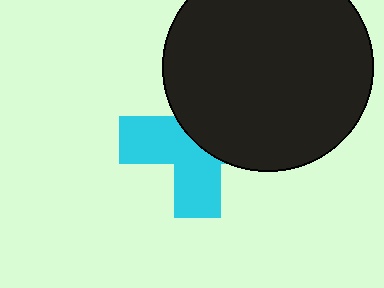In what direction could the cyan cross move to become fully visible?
The cyan cross could move toward the lower-left. That would shift it out from behind the black circle entirely.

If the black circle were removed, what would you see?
You would see the complete cyan cross.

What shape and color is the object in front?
The object in front is a black circle.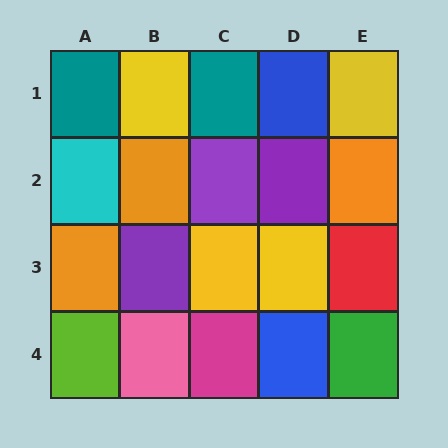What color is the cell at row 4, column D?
Blue.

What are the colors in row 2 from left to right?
Cyan, orange, purple, purple, orange.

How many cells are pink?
1 cell is pink.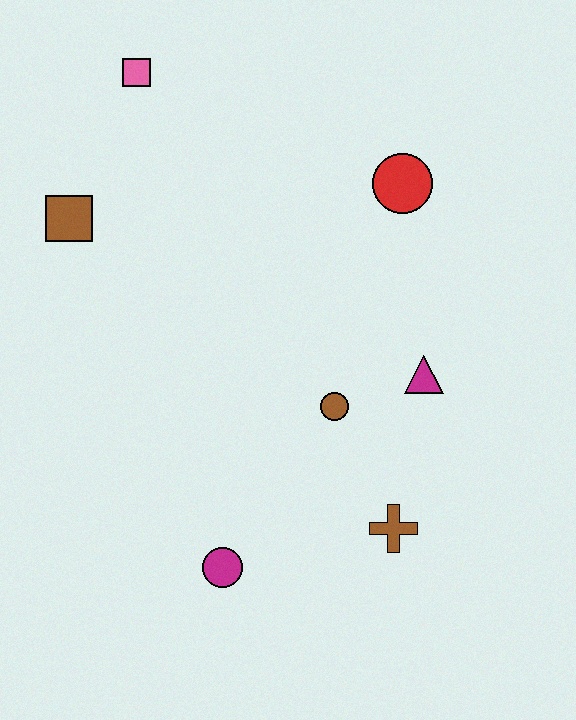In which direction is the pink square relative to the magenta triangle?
The pink square is above the magenta triangle.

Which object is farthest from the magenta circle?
The pink square is farthest from the magenta circle.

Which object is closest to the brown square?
The pink square is closest to the brown square.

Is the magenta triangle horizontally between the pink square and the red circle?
No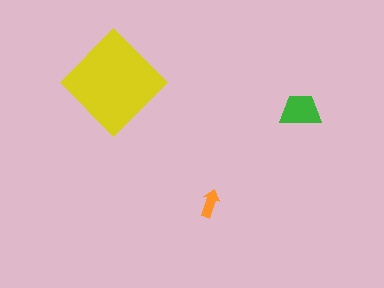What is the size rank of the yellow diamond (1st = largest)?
1st.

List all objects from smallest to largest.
The orange arrow, the green trapezoid, the yellow diamond.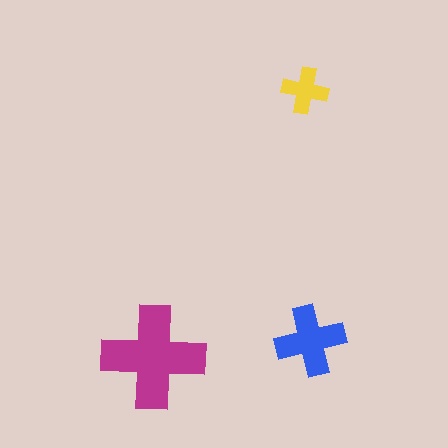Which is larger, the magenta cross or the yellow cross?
The magenta one.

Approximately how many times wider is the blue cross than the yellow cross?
About 1.5 times wider.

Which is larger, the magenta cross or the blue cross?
The magenta one.